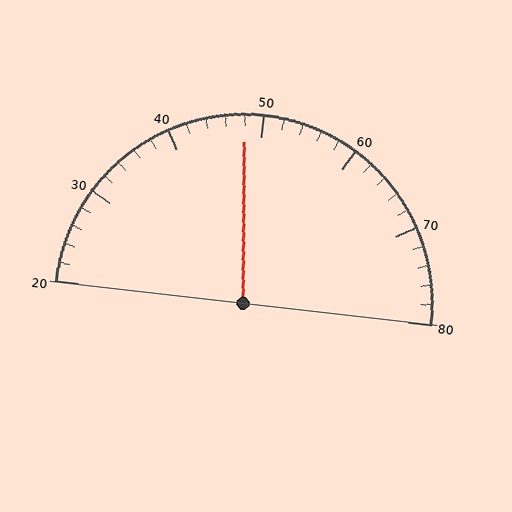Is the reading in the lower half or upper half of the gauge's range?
The reading is in the lower half of the range (20 to 80).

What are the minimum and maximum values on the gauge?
The gauge ranges from 20 to 80.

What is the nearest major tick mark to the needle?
The nearest major tick mark is 50.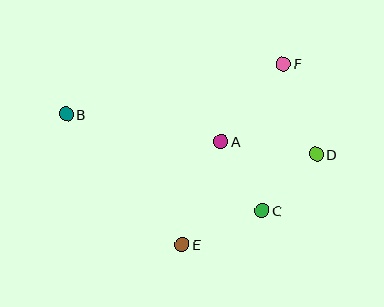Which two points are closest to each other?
Points C and D are closest to each other.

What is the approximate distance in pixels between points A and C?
The distance between A and C is approximately 81 pixels.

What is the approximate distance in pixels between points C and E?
The distance between C and E is approximately 87 pixels.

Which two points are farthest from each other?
Points B and D are farthest from each other.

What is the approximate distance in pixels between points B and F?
The distance between B and F is approximately 223 pixels.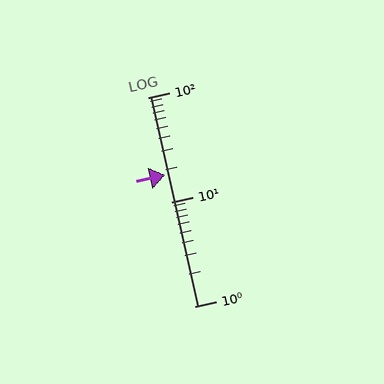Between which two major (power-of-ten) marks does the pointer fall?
The pointer is between 10 and 100.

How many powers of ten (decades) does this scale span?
The scale spans 2 decades, from 1 to 100.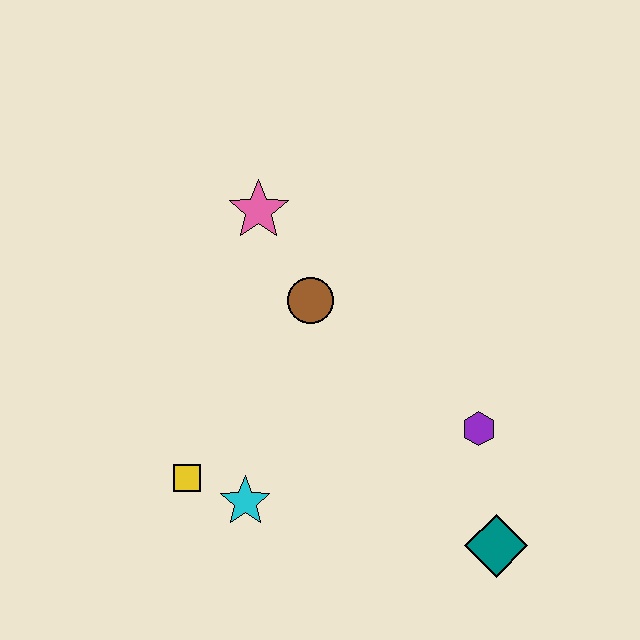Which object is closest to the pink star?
The brown circle is closest to the pink star.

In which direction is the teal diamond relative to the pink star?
The teal diamond is below the pink star.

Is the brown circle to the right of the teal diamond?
No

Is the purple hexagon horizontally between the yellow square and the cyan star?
No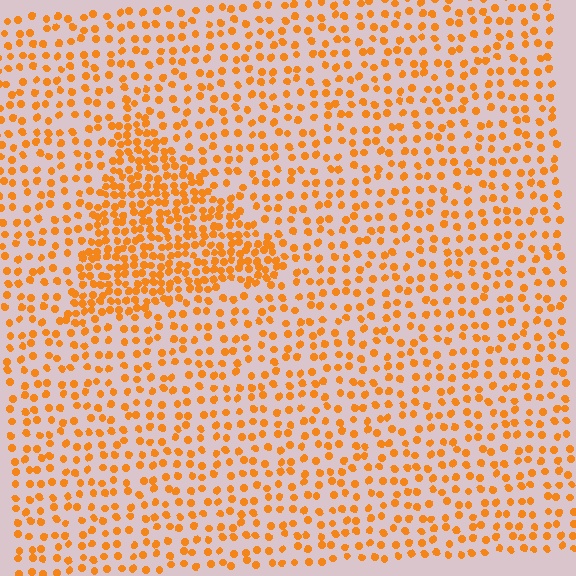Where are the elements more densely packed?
The elements are more densely packed inside the triangle boundary.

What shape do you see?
I see a triangle.